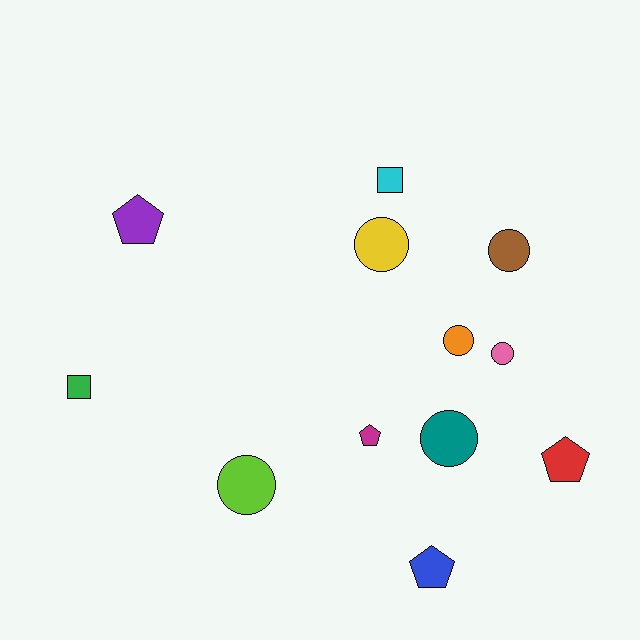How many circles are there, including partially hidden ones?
There are 6 circles.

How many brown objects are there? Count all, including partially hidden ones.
There is 1 brown object.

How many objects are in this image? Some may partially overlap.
There are 12 objects.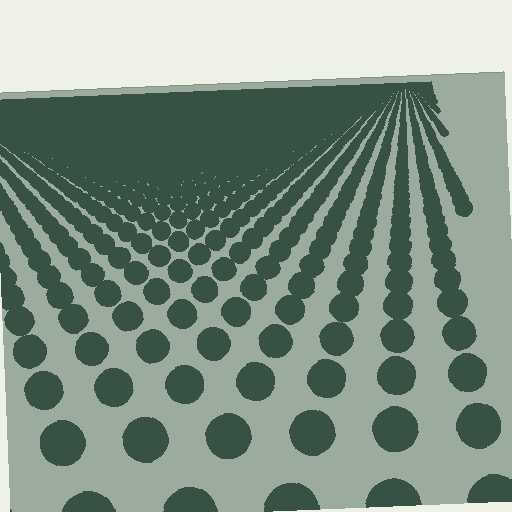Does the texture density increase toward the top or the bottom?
Density increases toward the top.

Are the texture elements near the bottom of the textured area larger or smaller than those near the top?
Larger. Near the bottom, elements are closer to the viewer and appear at a bigger on-screen size.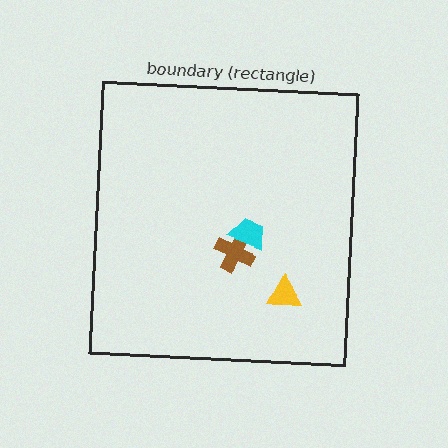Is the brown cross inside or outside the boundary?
Inside.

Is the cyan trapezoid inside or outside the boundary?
Inside.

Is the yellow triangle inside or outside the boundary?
Inside.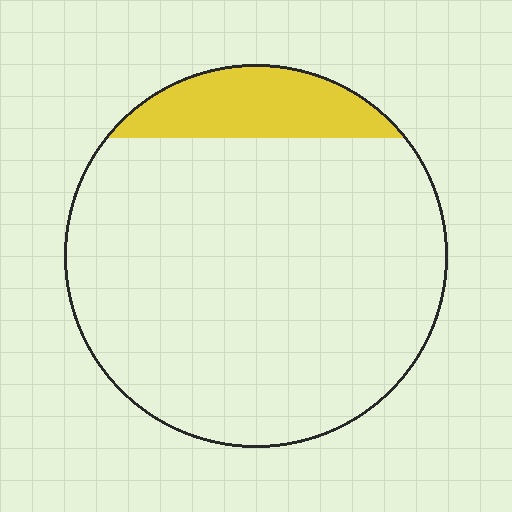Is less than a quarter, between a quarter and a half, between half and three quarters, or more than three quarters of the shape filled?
Less than a quarter.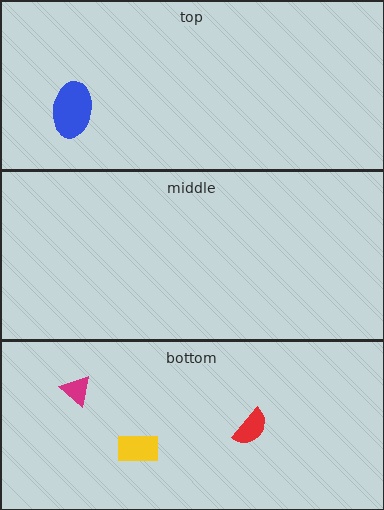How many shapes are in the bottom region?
3.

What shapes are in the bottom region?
The magenta triangle, the yellow rectangle, the red semicircle.